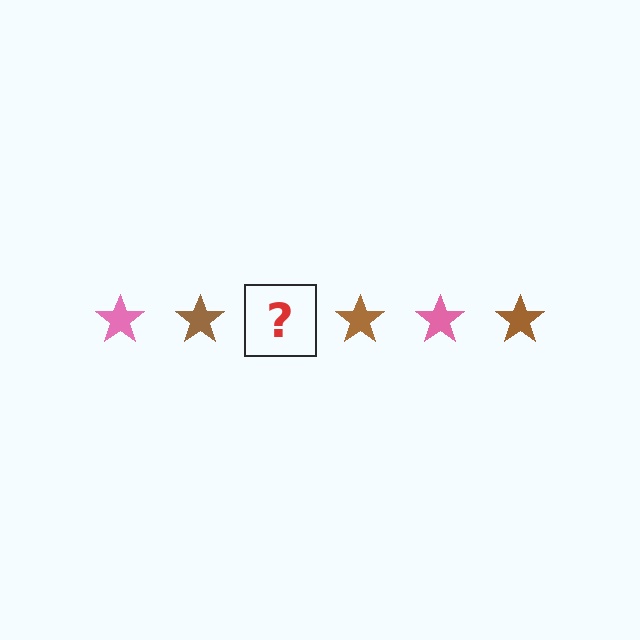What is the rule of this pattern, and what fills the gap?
The rule is that the pattern cycles through pink, brown stars. The gap should be filled with a pink star.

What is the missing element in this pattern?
The missing element is a pink star.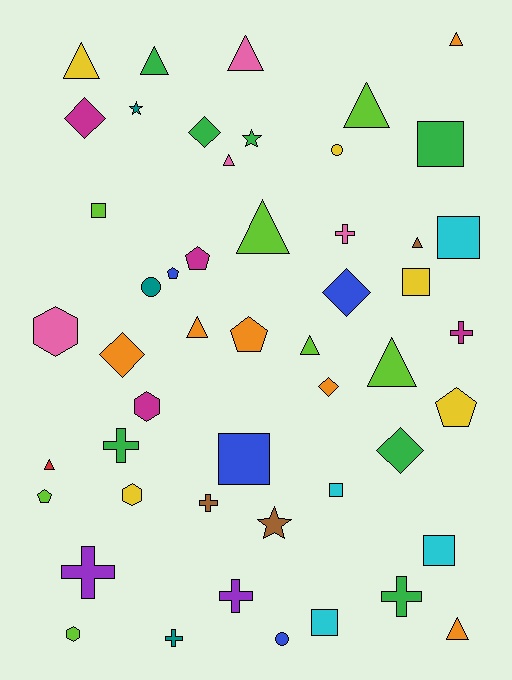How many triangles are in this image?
There are 13 triangles.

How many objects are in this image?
There are 50 objects.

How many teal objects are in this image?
There are 3 teal objects.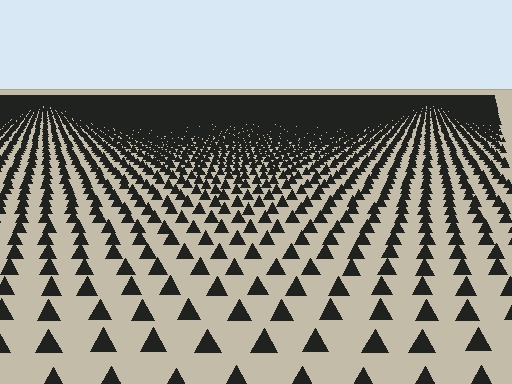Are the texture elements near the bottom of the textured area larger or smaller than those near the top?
Larger. Near the bottom, elements are closer to the viewer and appear at a bigger on-screen size.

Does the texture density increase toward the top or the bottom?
Density increases toward the top.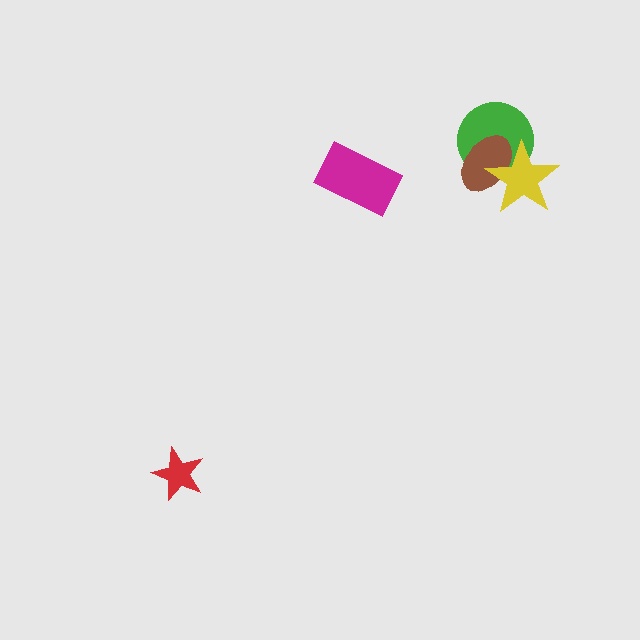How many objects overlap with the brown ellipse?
2 objects overlap with the brown ellipse.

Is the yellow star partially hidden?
No, no other shape covers it.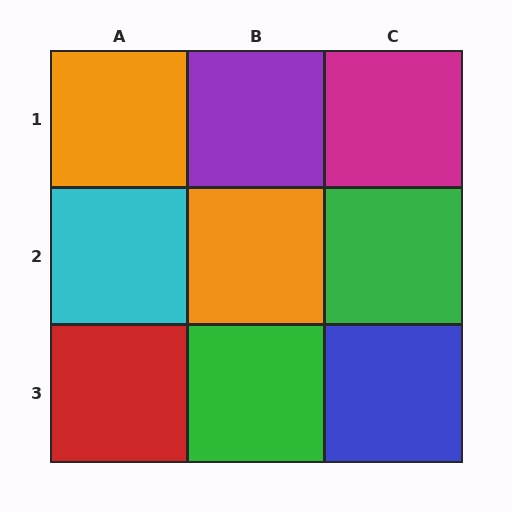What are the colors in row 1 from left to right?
Orange, purple, magenta.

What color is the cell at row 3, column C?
Blue.